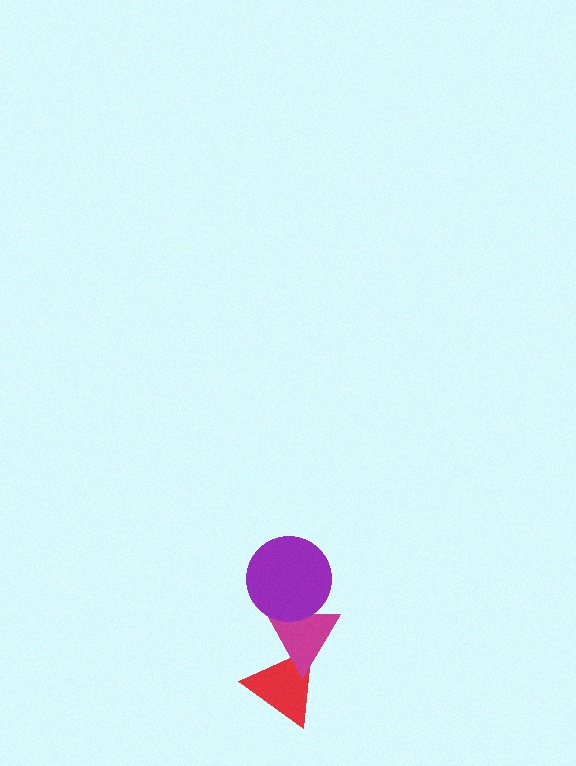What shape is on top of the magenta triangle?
The purple circle is on top of the magenta triangle.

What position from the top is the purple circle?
The purple circle is 1st from the top.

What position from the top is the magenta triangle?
The magenta triangle is 2nd from the top.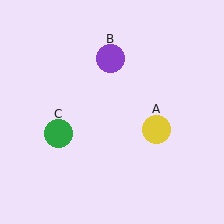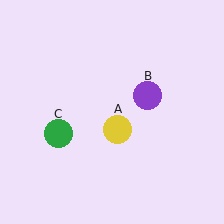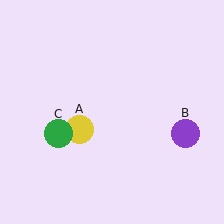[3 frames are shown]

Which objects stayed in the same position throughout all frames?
Green circle (object C) remained stationary.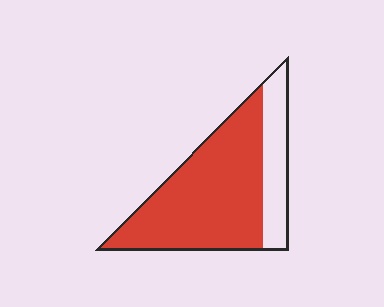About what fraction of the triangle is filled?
About three quarters (3/4).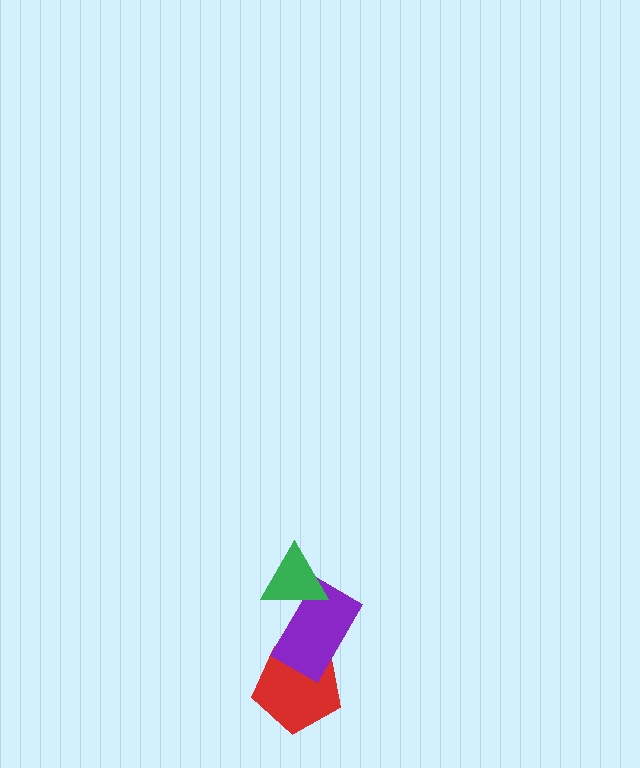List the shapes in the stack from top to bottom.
From top to bottom: the green triangle, the purple rectangle, the red pentagon.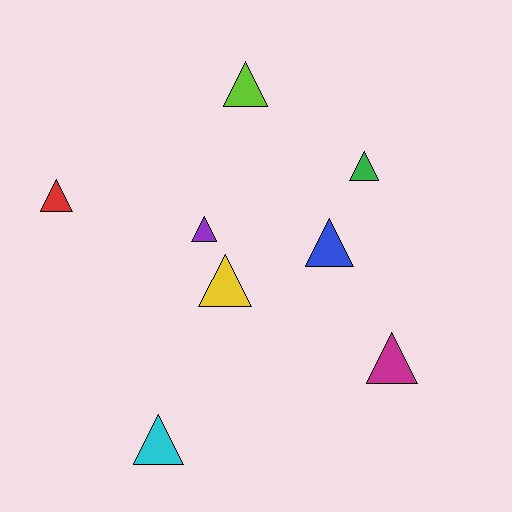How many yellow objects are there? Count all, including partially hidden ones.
There is 1 yellow object.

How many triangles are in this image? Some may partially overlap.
There are 8 triangles.